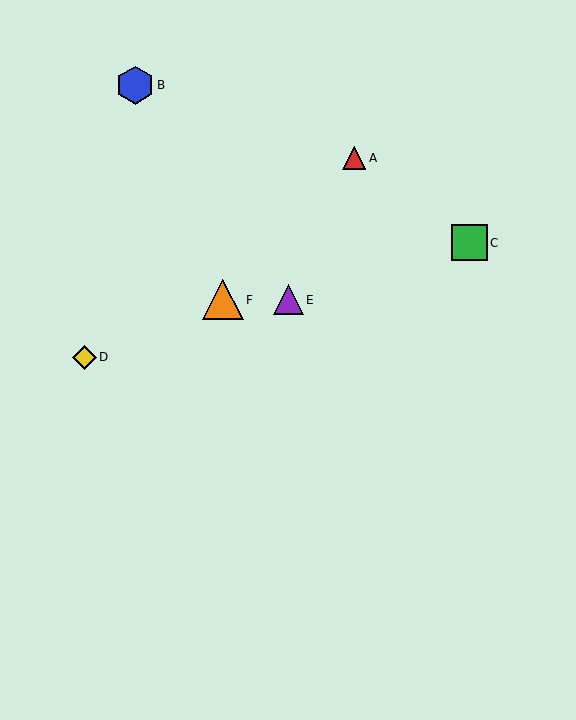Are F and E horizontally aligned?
Yes, both are at y≈300.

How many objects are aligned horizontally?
2 objects (E, F) are aligned horizontally.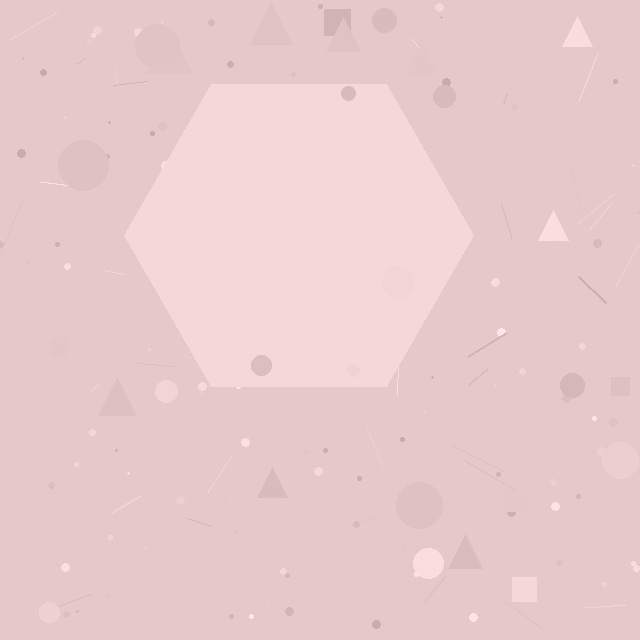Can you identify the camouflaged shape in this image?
The camouflaged shape is a hexagon.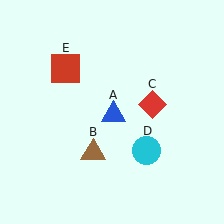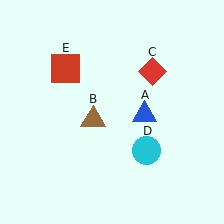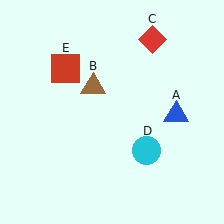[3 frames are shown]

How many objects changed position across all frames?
3 objects changed position: blue triangle (object A), brown triangle (object B), red diamond (object C).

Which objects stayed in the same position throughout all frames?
Cyan circle (object D) and red square (object E) remained stationary.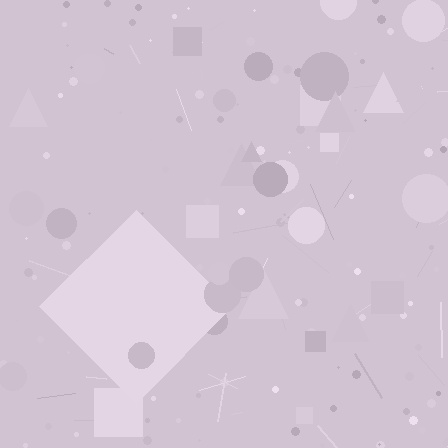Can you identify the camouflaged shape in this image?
The camouflaged shape is a diamond.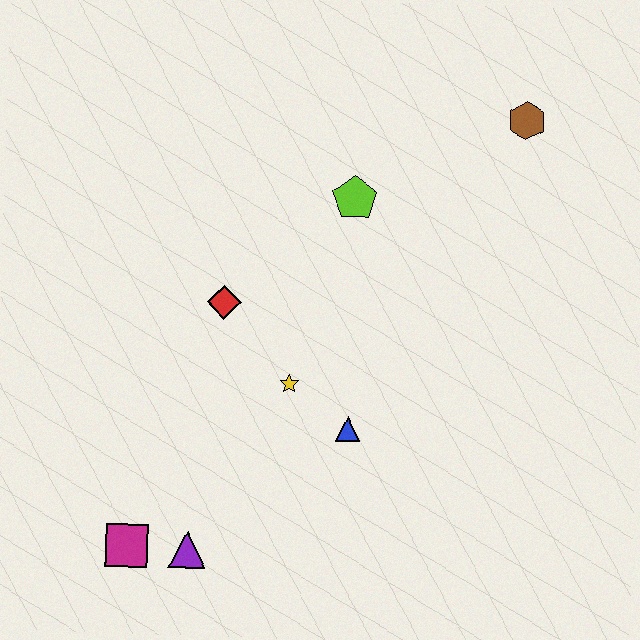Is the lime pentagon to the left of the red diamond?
No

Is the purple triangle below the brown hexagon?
Yes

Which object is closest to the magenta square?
The purple triangle is closest to the magenta square.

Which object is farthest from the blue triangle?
The brown hexagon is farthest from the blue triangle.